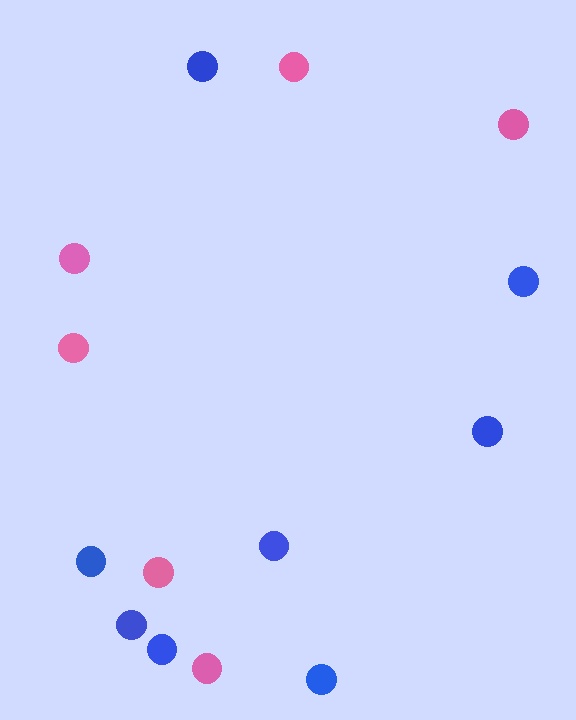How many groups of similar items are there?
There are 2 groups: one group of blue circles (8) and one group of pink circles (6).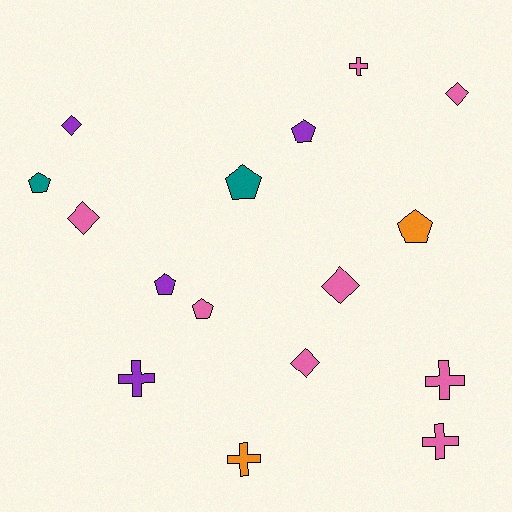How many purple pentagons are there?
There are 2 purple pentagons.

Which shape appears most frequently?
Pentagon, with 6 objects.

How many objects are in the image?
There are 16 objects.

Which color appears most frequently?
Pink, with 8 objects.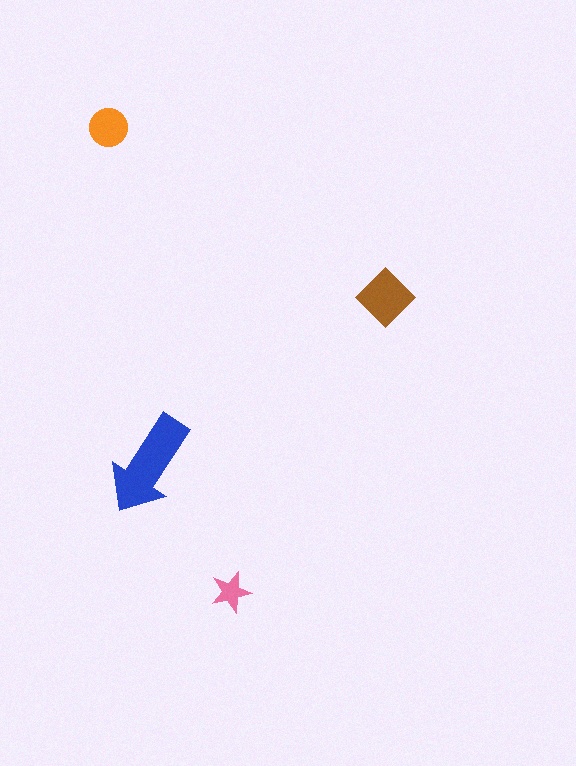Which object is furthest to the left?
The orange circle is leftmost.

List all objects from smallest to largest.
The pink star, the orange circle, the brown diamond, the blue arrow.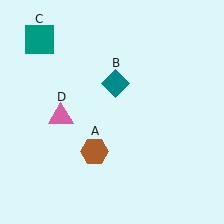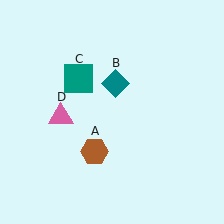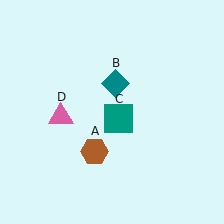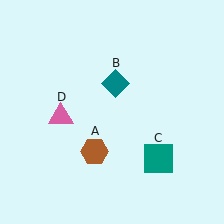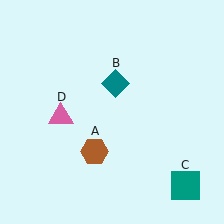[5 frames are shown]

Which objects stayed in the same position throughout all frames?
Brown hexagon (object A) and teal diamond (object B) and pink triangle (object D) remained stationary.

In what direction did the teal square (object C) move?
The teal square (object C) moved down and to the right.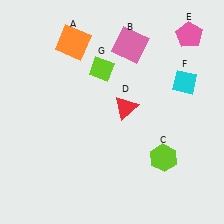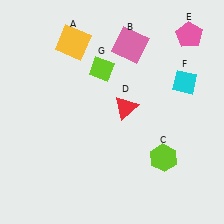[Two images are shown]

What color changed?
The square (A) changed from orange in Image 1 to yellow in Image 2.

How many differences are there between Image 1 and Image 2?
There is 1 difference between the two images.